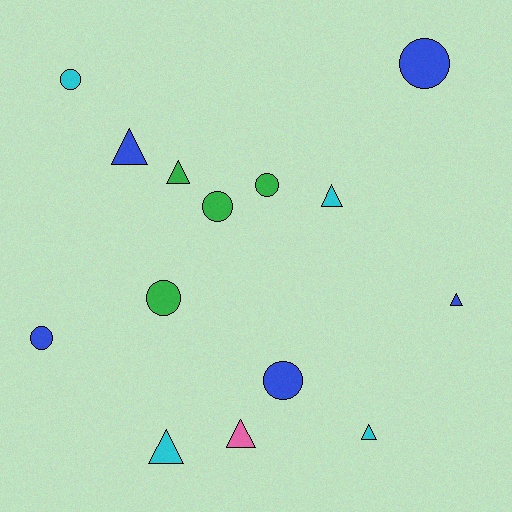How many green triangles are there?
There is 1 green triangle.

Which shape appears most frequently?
Triangle, with 7 objects.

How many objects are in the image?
There are 14 objects.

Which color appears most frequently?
Blue, with 5 objects.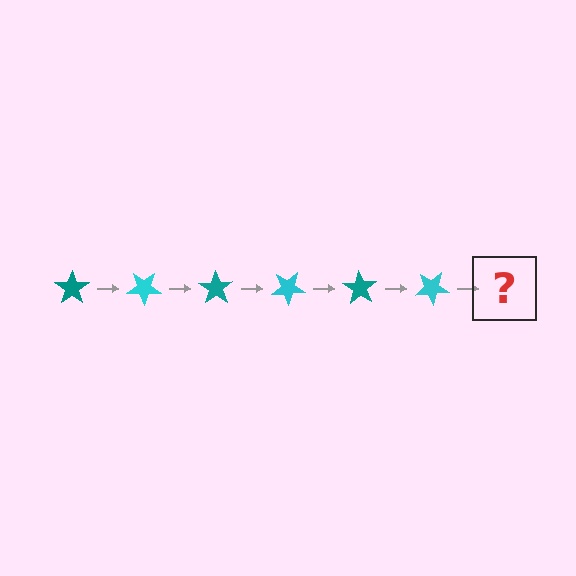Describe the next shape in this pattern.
It should be a teal star, rotated 210 degrees from the start.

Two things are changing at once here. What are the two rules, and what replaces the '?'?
The two rules are that it rotates 35 degrees each step and the color cycles through teal and cyan. The '?' should be a teal star, rotated 210 degrees from the start.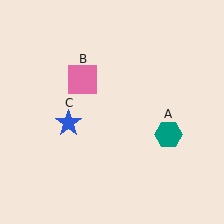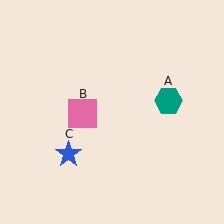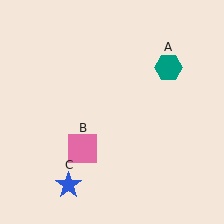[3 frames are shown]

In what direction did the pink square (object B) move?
The pink square (object B) moved down.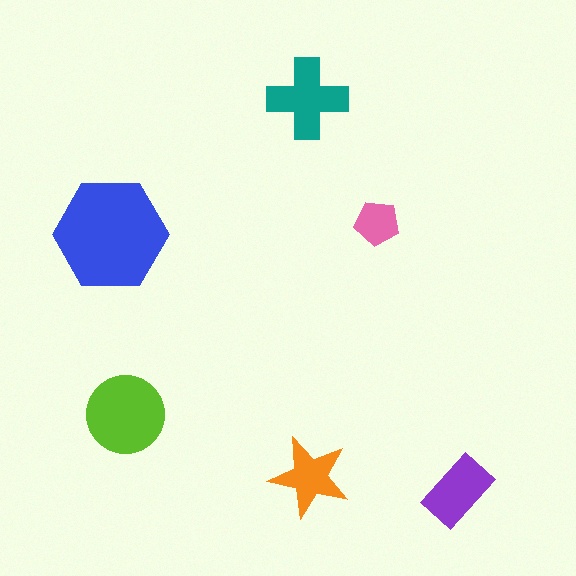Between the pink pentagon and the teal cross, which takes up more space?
The teal cross.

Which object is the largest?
The blue hexagon.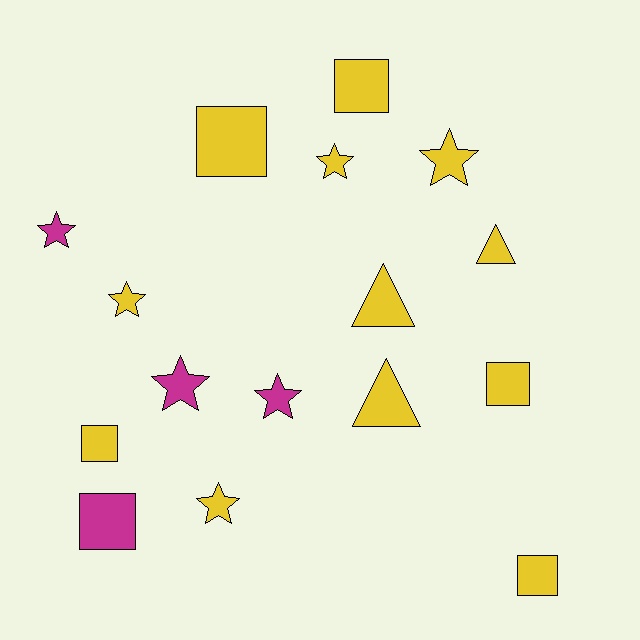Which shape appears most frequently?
Star, with 7 objects.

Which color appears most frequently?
Yellow, with 12 objects.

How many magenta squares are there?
There is 1 magenta square.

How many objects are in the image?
There are 16 objects.